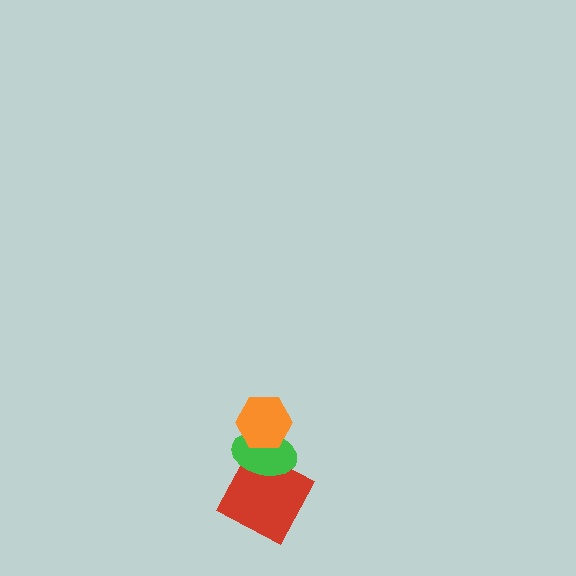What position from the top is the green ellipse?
The green ellipse is 2nd from the top.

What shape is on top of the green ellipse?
The orange hexagon is on top of the green ellipse.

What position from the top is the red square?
The red square is 3rd from the top.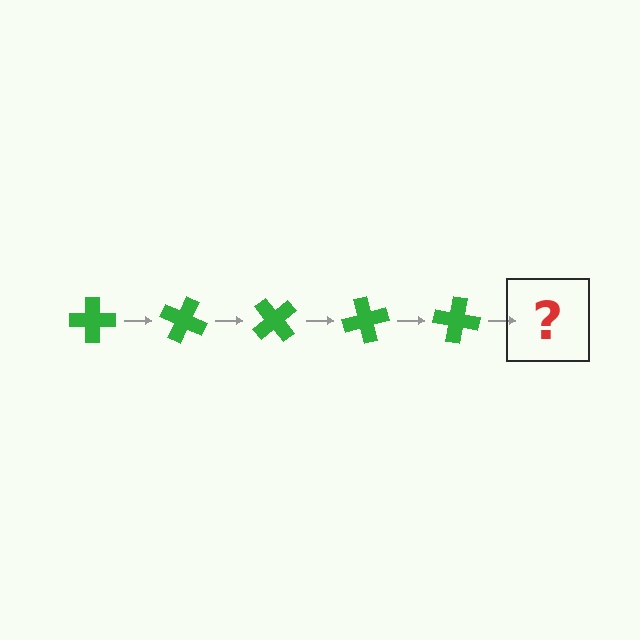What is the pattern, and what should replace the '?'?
The pattern is that the cross rotates 25 degrees each step. The '?' should be a green cross rotated 125 degrees.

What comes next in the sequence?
The next element should be a green cross rotated 125 degrees.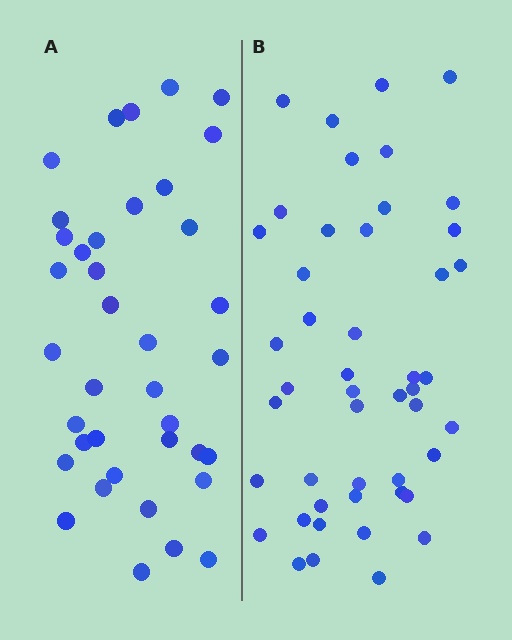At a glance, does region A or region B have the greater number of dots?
Region B (the right region) has more dots.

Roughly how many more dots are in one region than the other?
Region B has roughly 8 or so more dots than region A.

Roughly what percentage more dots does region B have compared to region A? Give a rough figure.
About 25% more.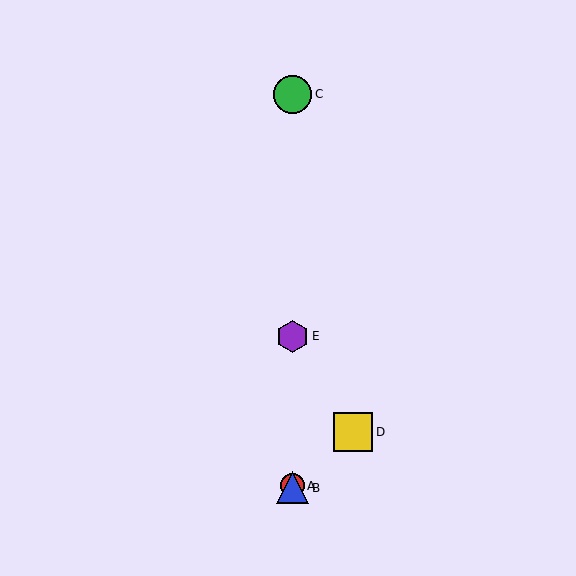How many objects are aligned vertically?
4 objects (A, B, C, E) are aligned vertically.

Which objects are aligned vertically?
Objects A, B, C, E are aligned vertically.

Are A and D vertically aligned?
No, A is at x≈293 and D is at x≈353.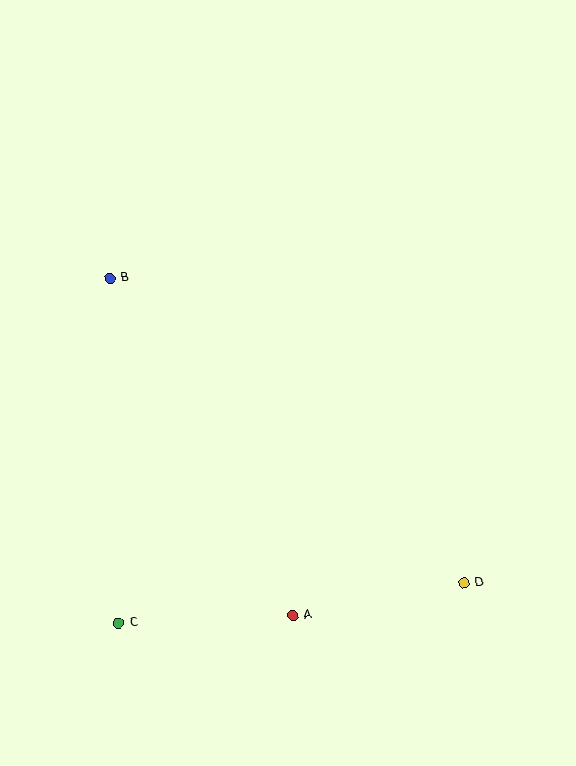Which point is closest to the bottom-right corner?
Point D is closest to the bottom-right corner.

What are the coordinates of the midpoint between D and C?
The midpoint between D and C is at (291, 603).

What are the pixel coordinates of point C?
Point C is at (118, 623).